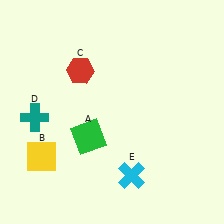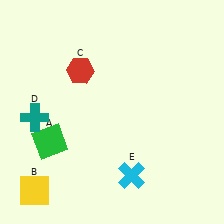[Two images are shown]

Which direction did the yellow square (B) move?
The yellow square (B) moved down.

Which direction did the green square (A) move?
The green square (A) moved left.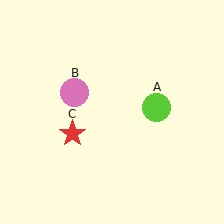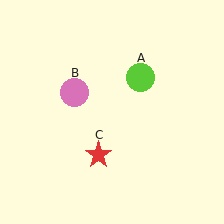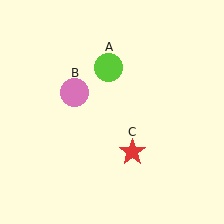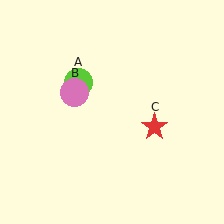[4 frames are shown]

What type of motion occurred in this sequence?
The lime circle (object A), red star (object C) rotated counterclockwise around the center of the scene.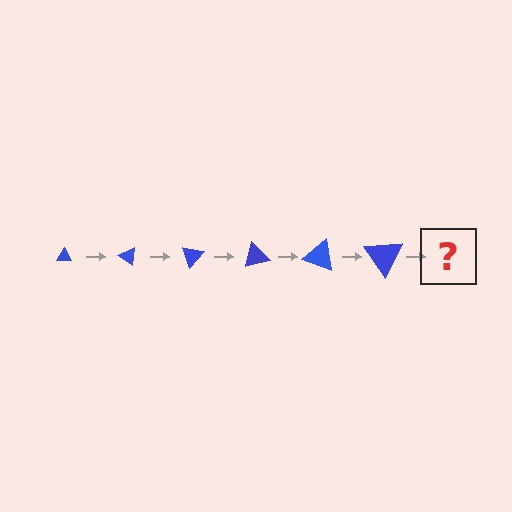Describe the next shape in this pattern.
It should be a triangle, larger than the previous one and rotated 210 degrees from the start.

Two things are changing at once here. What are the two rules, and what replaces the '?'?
The two rules are that the triangle grows larger each step and it rotates 35 degrees each step. The '?' should be a triangle, larger than the previous one and rotated 210 degrees from the start.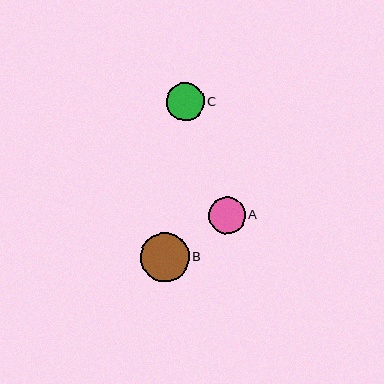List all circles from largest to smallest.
From largest to smallest: B, C, A.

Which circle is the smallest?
Circle A is the smallest with a size of approximately 37 pixels.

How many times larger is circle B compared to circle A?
Circle B is approximately 1.3 times the size of circle A.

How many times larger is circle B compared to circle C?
Circle B is approximately 1.3 times the size of circle C.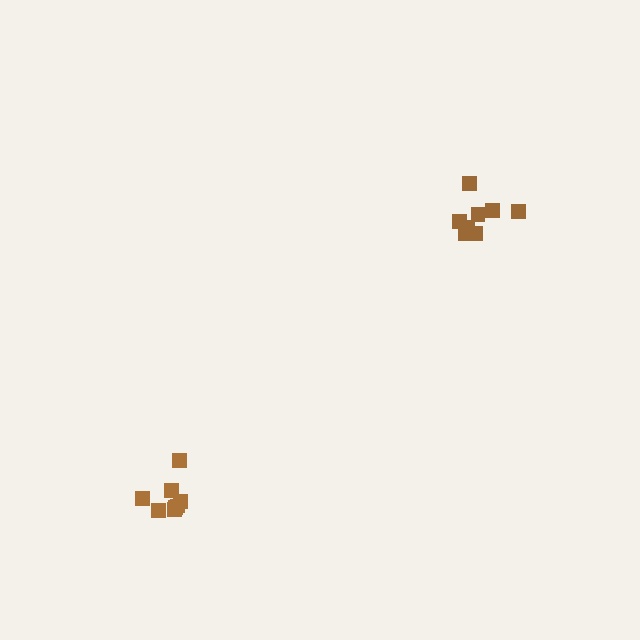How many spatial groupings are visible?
There are 2 spatial groupings.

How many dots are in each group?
Group 1: 8 dots, Group 2: 8 dots (16 total).